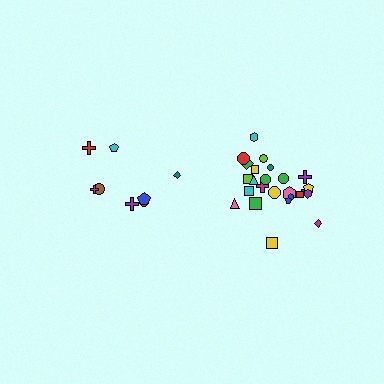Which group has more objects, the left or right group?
The right group.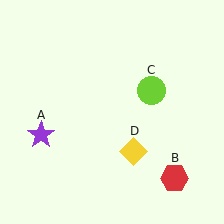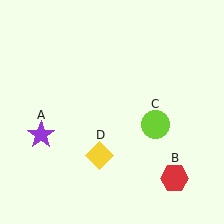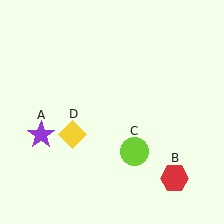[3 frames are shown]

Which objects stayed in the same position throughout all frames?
Purple star (object A) and red hexagon (object B) remained stationary.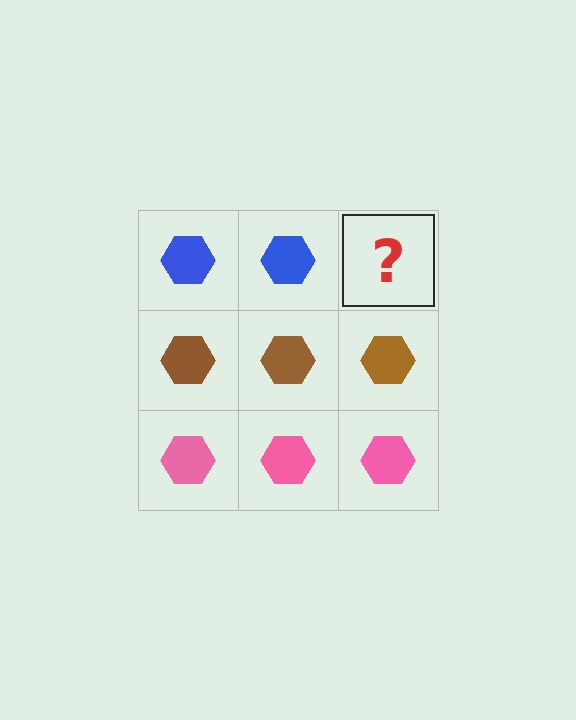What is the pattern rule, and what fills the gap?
The rule is that each row has a consistent color. The gap should be filled with a blue hexagon.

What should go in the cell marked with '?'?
The missing cell should contain a blue hexagon.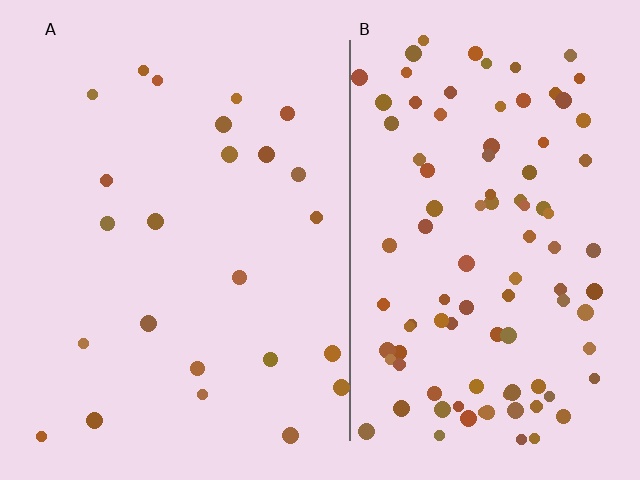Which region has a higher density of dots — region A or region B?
B (the right).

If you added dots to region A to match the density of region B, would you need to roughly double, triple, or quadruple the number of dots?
Approximately quadruple.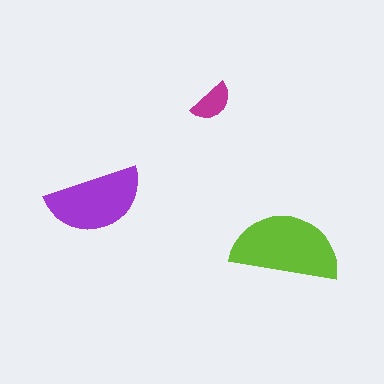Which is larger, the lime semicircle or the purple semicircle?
The lime one.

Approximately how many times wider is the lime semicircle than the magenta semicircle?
About 2.5 times wider.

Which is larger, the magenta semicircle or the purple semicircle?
The purple one.